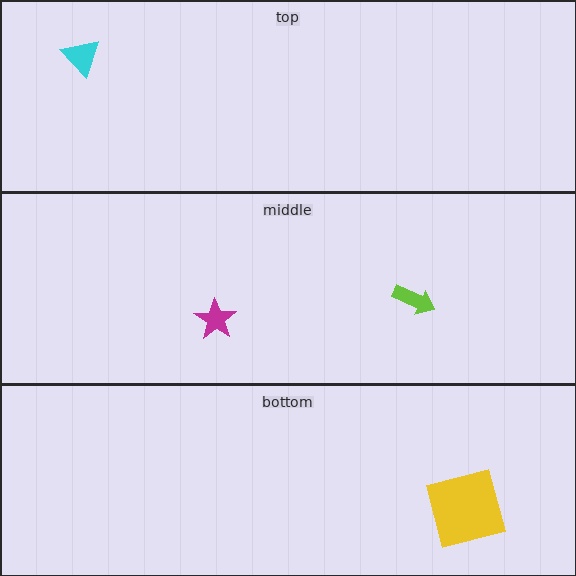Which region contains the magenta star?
The middle region.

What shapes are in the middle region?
The lime arrow, the magenta star.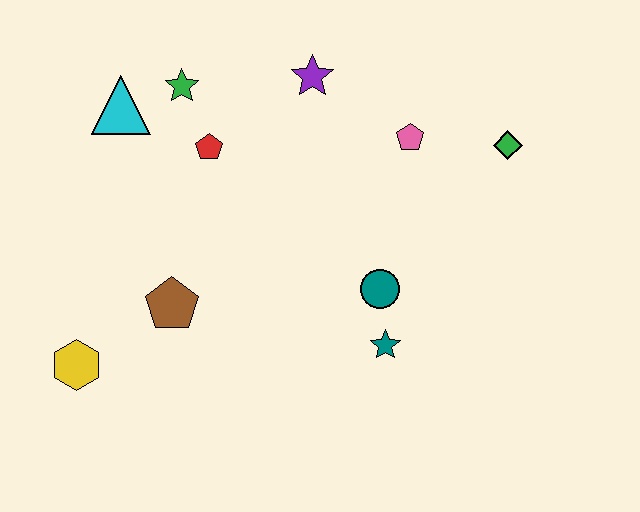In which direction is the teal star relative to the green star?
The teal star is below the green star.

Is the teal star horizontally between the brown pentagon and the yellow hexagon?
No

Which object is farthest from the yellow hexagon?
The green diamond is farthest from the yellow hexagon.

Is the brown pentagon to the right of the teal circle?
No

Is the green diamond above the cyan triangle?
No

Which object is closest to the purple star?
The pink pentagon is closest to the purple star.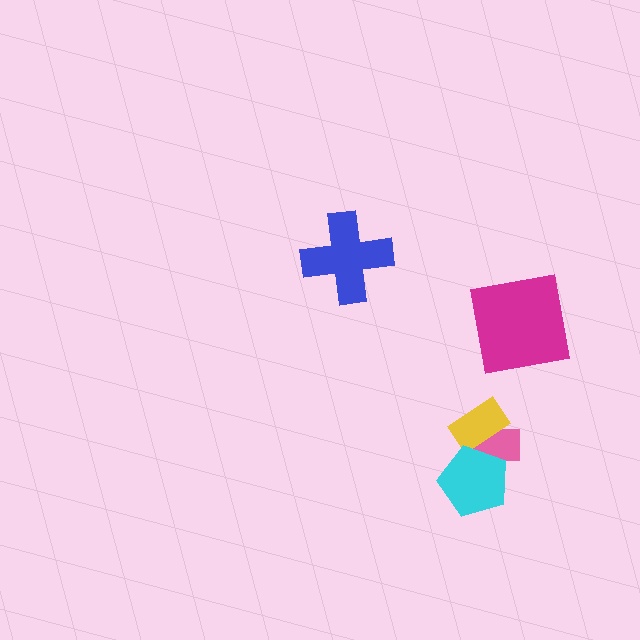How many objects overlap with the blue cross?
0 objects overlap with the blue cross.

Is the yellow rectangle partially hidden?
Yes, it is partially covered by another shape.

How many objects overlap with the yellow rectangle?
2 objects overlap with the yellow rectangle.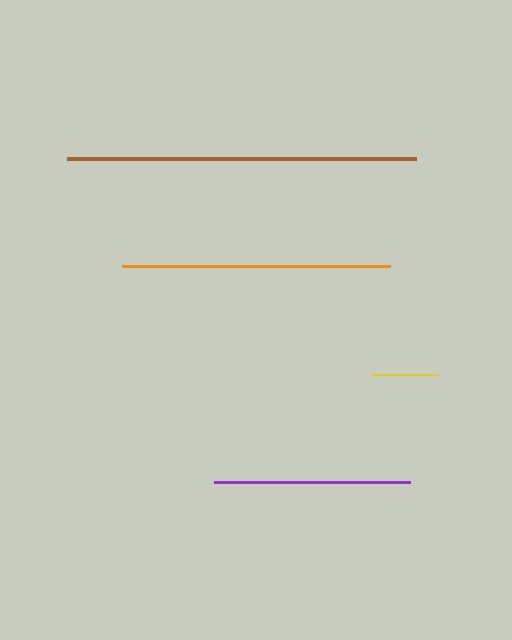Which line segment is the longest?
The brown line is the longest at approximately 349 pixels.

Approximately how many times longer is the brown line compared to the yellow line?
The brown line is approximately 5.2 times the length of the yellow line.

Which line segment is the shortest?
The yellow line is the shortest at approximately 67 pixels.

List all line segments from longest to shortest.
From longest to shortest: brown, orange, purple, yellow.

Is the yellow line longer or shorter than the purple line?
The purple line is longer than the yellow line.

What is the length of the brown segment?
The brown segment is approximately 349 pixels long.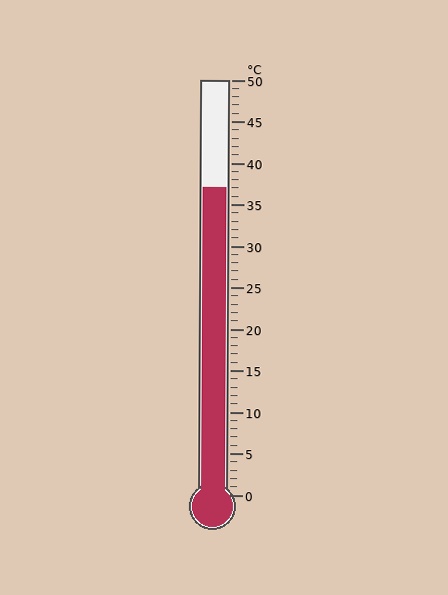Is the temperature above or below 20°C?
The temperature is above 20°C.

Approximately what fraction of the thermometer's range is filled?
The thermometer is filled to approximately 75% of its range.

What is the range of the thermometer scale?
The thermometer scale ranges from 0°C to 50°C.